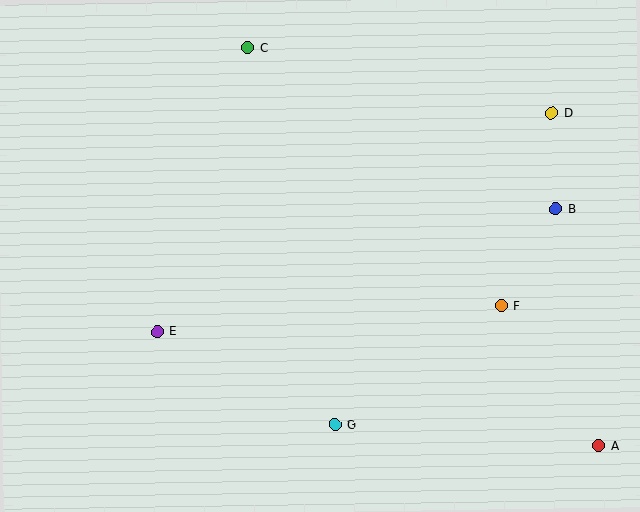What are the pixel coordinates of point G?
Point G is at (335, 424).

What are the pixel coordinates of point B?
Point B is at (556, 209).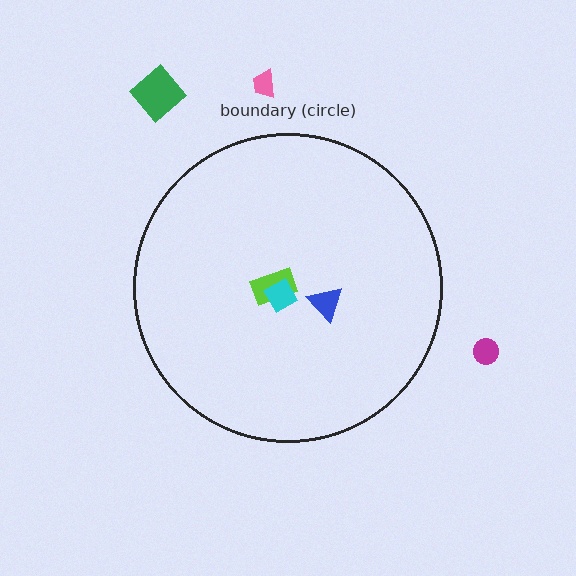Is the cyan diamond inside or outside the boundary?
Inside.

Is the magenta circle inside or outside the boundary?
Outside.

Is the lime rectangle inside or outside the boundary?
Inside.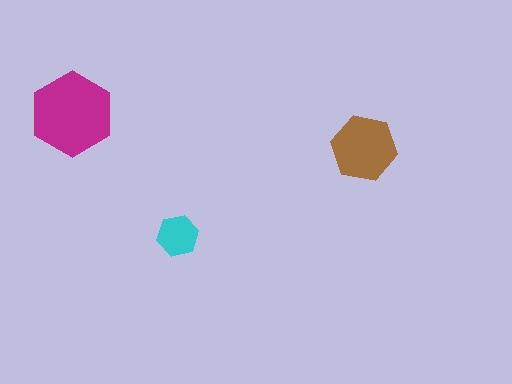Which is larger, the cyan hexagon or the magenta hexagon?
The magenta one.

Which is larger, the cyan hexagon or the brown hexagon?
The brown one.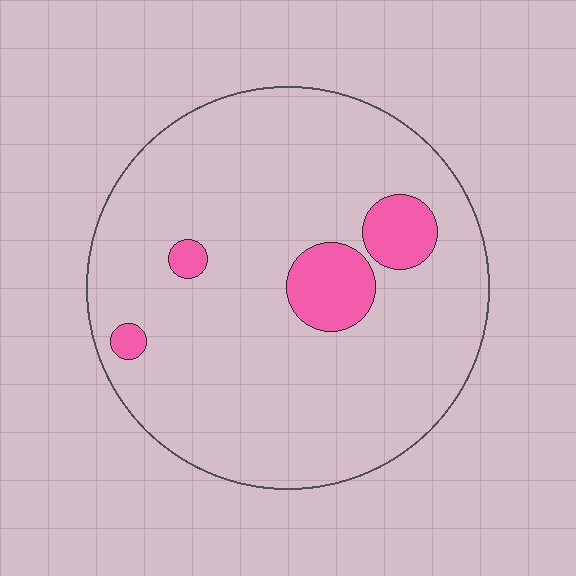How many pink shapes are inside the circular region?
4.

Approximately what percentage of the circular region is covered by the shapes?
Approximately 10%.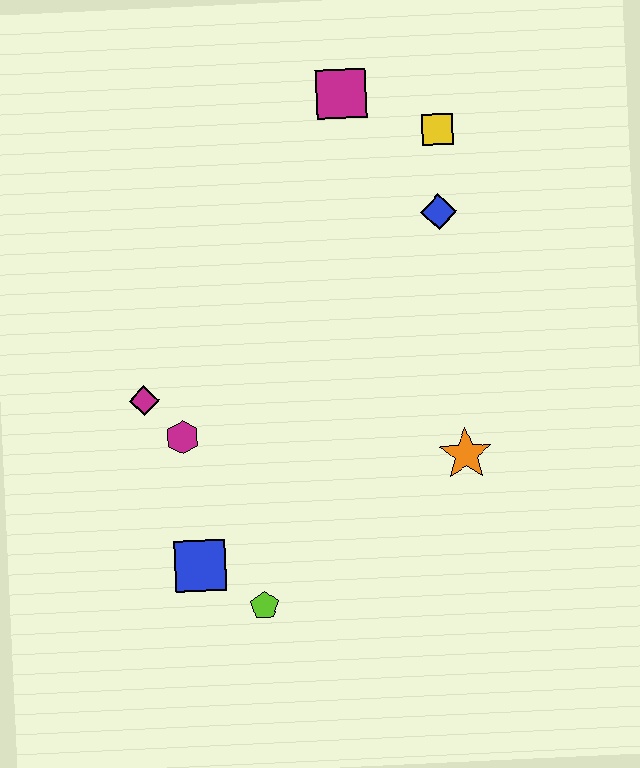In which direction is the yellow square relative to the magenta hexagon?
The yellow square is above the magenta hexagon.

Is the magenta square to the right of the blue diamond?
No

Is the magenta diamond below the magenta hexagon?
No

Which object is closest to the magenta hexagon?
The magenta diamond is closest to the magenta hexagon.